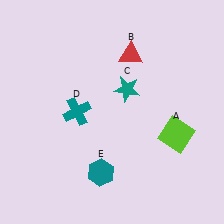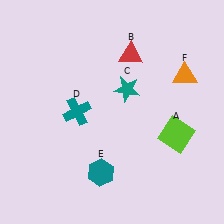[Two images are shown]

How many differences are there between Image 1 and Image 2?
There is 1 difference between the two images.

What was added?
An orange triangle (F) was added in Image 2.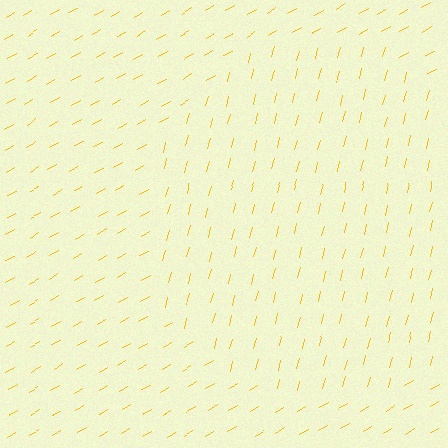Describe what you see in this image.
The image is filled with small yellow line segments. A circle region in the image has lines oriented differently from the surrounding lines, creating a visible texture boundary.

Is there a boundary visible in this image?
Yes, there is a texture boundary formed by a change in line orientation.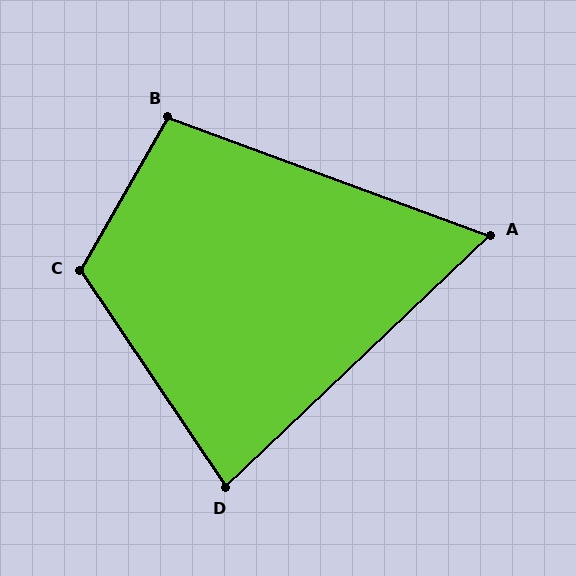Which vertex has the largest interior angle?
C, at approximately 116 degrees.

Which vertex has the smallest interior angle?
A, at approximately 64 degrees.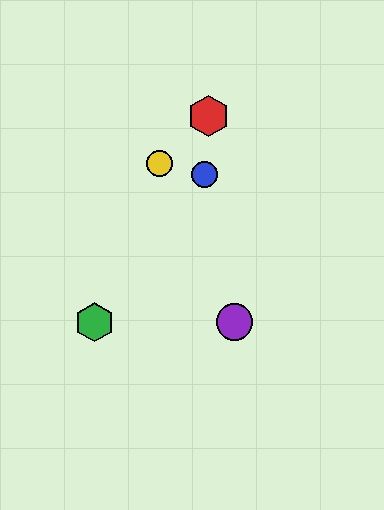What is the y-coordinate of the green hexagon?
The green hexagon is at y≈322.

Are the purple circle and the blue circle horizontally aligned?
No, the purple circle is at y≈322 and the blue circle is at y≈174.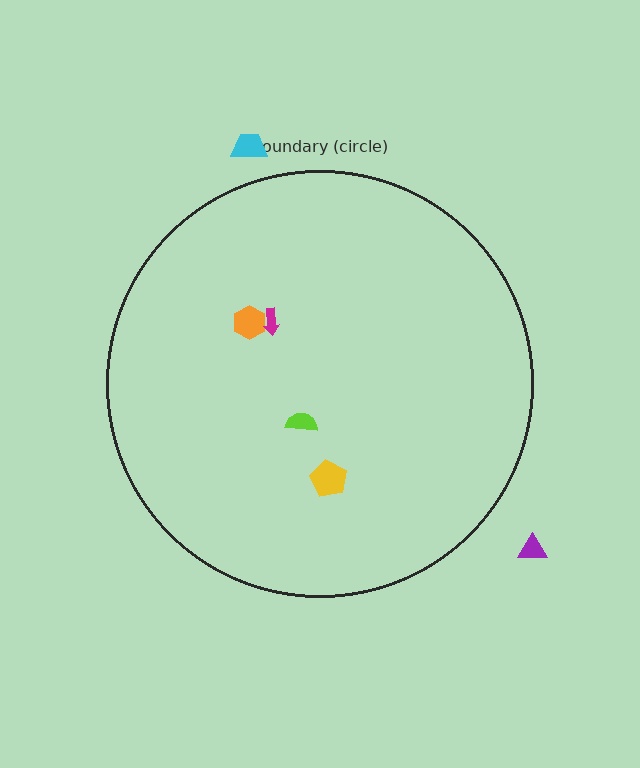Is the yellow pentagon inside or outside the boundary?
Inside.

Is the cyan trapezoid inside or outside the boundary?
Outside.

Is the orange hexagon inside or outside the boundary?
Inside.